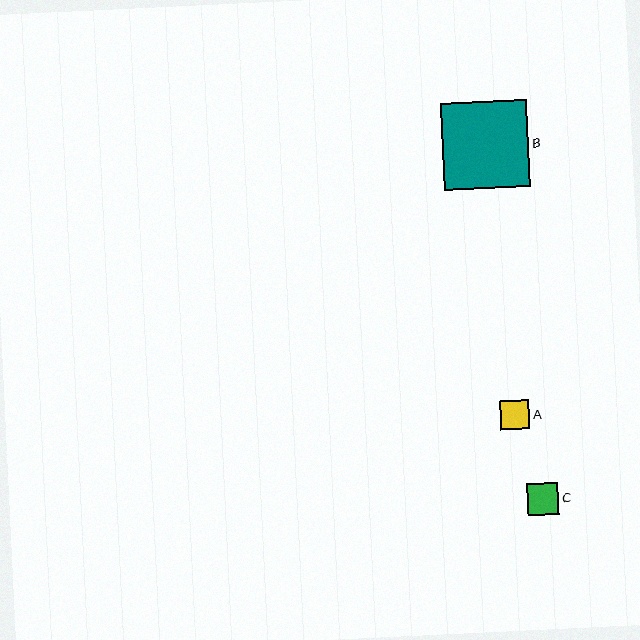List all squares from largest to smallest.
From largest to smallest: B, C, A.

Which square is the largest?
Square B is the largest with a size of approximately 86 pixels.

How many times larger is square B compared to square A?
Square B is approximately 3.0 times the size of square A.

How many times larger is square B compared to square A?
Square B is approximately 3.0 times the size of square A.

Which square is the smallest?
Square A is the smallest with a size of approximately 29 pixels.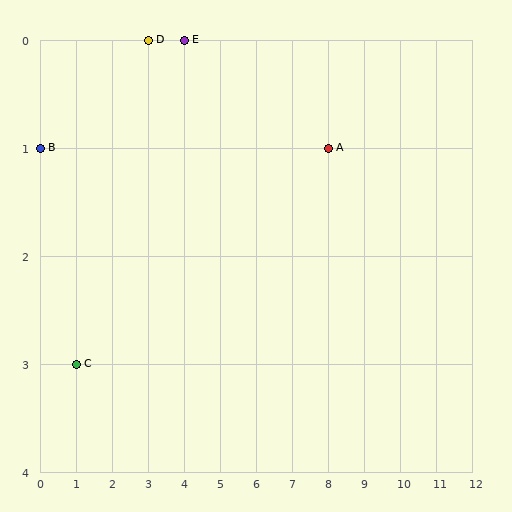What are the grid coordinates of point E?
Point E is at grid coordinates (4, 0).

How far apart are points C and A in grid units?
Points C and A are 7 columns and 2 rows apart (about 7.3 grid units diagonally).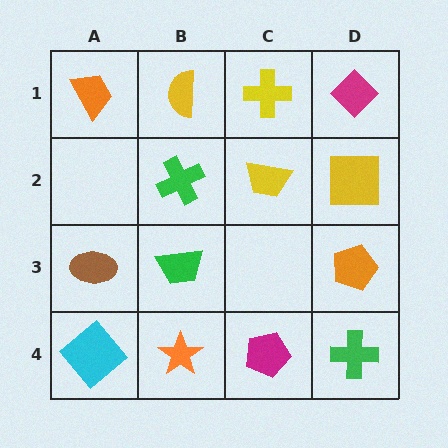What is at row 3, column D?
An orange pentagon.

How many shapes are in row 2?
3 shapes.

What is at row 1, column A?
An orange trapezoid.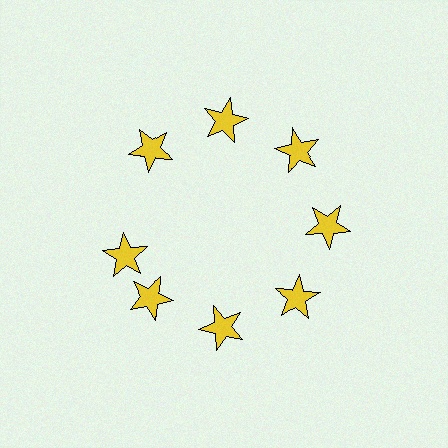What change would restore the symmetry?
The symmetry would be restored by rotating it back into even spacing with its neighbors so that all 8 stars sit at equal angles and equal distance from the center.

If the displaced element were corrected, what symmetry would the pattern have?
It would have 8-fold rotational symmetry — the pattern would map onto itself every 45 degrees.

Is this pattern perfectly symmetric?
No. The 8 yellow stars are arranged in a ring, but one element near the 9 o'clock position is rotated out of alignment along the ring, breaking the 8-fold rotational symmetry.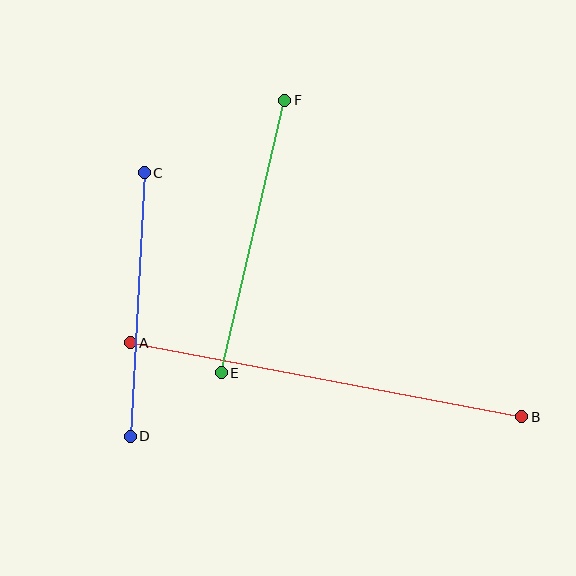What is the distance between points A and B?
The distance is approximately 399 pixels.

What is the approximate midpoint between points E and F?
The midpoint is at approximately (253, 237) pixels.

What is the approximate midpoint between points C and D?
The midpoint is at approximately (137, 305) pixels.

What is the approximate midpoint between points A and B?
The midpoint is at approximately (326, 380) pixels.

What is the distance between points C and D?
The distance is approximately 264 pixels.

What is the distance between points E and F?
The distance is approximately 279 pixels.